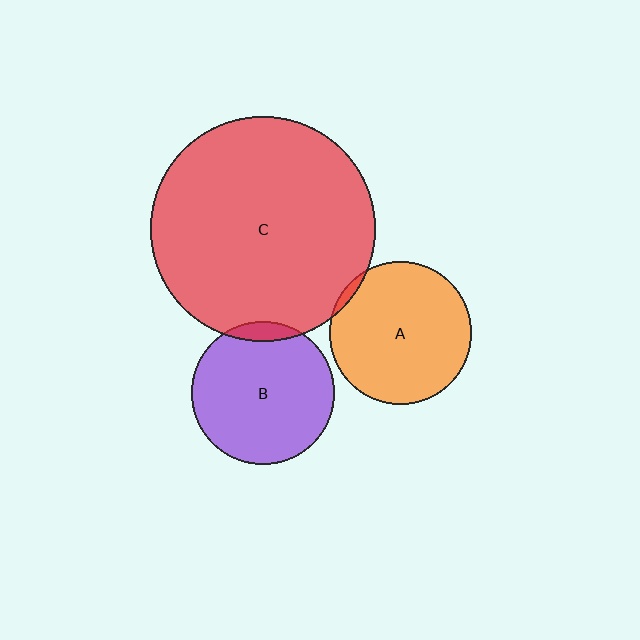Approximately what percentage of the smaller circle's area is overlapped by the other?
Approximately 5%.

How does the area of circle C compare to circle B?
Approximately 2.5 times.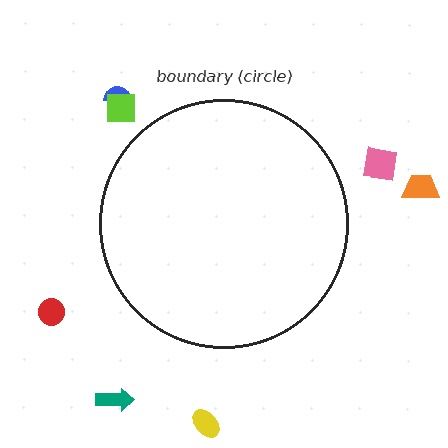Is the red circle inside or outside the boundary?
Outside.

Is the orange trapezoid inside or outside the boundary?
Outside.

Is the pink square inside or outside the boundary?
Outside.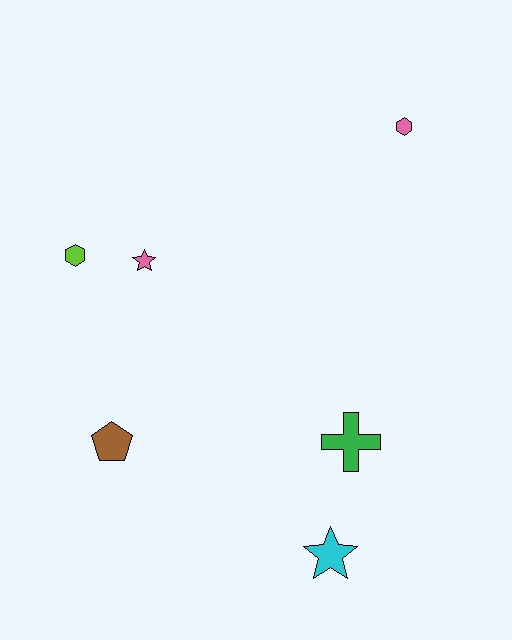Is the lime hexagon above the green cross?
Yes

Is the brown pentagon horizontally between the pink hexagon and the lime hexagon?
Yes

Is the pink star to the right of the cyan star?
No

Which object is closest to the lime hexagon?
The pink star is closest to the lime hexagon.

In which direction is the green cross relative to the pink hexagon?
The green cross is below the pink hexagon.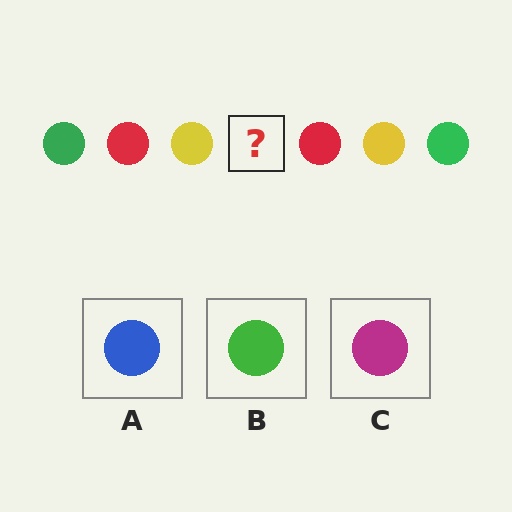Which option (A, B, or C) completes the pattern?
B.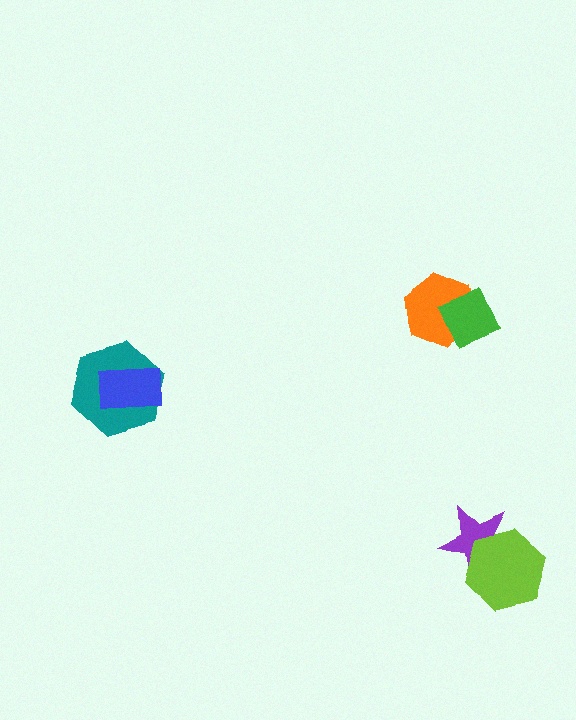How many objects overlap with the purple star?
1 object overlaps with the purple star.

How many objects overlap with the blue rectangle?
1 object overlaps with the blue rectangle.